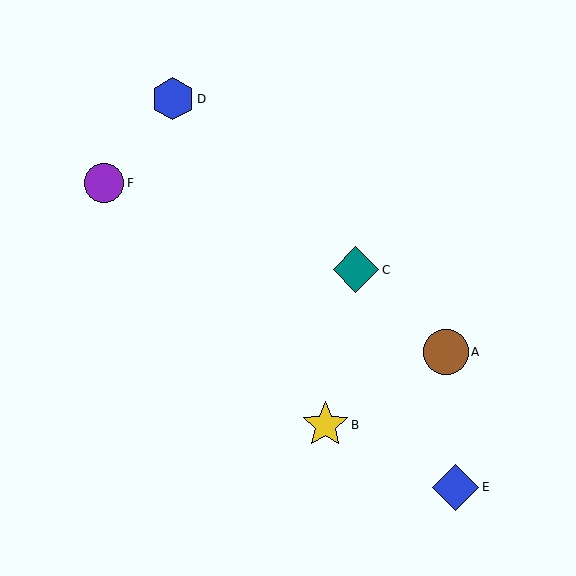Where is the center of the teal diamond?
The center of the teal diamond is at (356, 270).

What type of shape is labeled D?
Shape D is a blue hexagon.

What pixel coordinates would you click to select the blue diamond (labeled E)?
Click at (455, 487) to select the blue diamond E.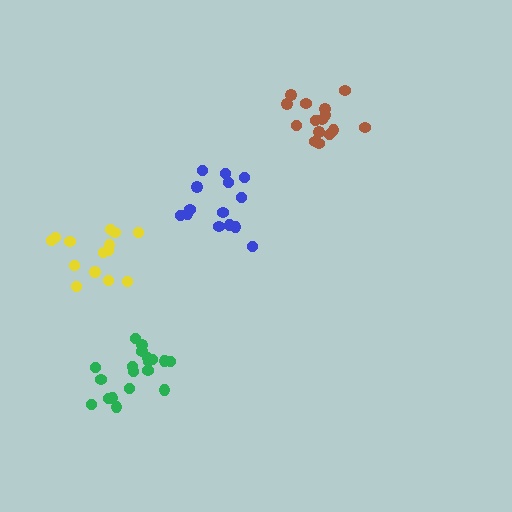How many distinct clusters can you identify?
There are 4 distinct clusters.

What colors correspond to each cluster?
The clusters are colored: blue, brown, green, yellow.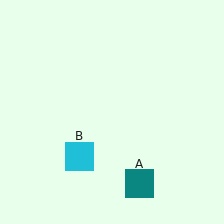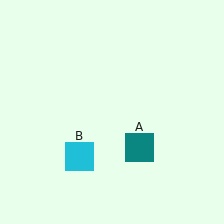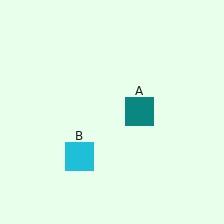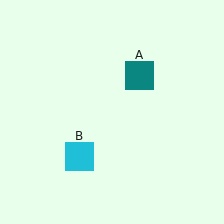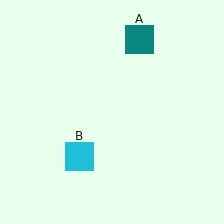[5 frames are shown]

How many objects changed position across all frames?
1 object changed position: teal square (object A).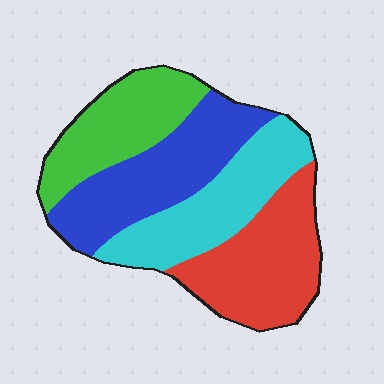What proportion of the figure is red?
Red takes up between a sixth and a third of the figure.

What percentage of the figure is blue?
Blue takes up about one quarter (1/4) of the figure.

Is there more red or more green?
Red.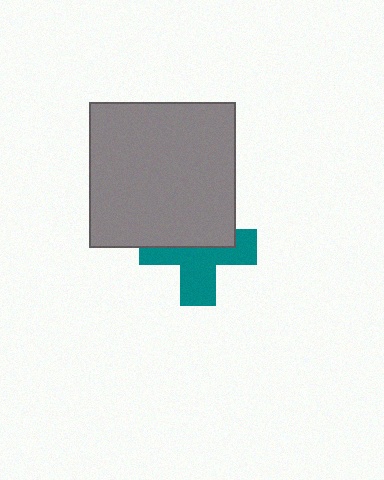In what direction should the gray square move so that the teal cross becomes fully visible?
The gray square should move up. That is the shortest direction to clear the overlap and leave the teal cross fully visible.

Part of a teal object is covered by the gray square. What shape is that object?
It is a cross.